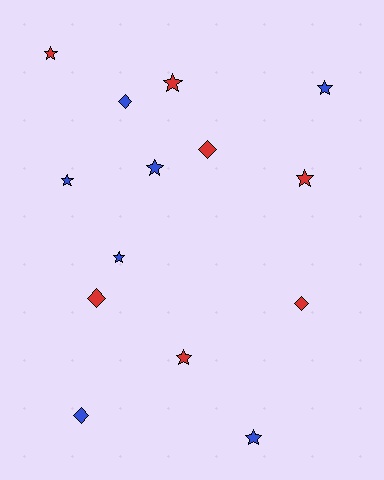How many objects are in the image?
There are 14 objects.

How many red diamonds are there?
There are 3 red diamonds.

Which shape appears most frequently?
Star, with 9 objects.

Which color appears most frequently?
Blue, with 7 objects.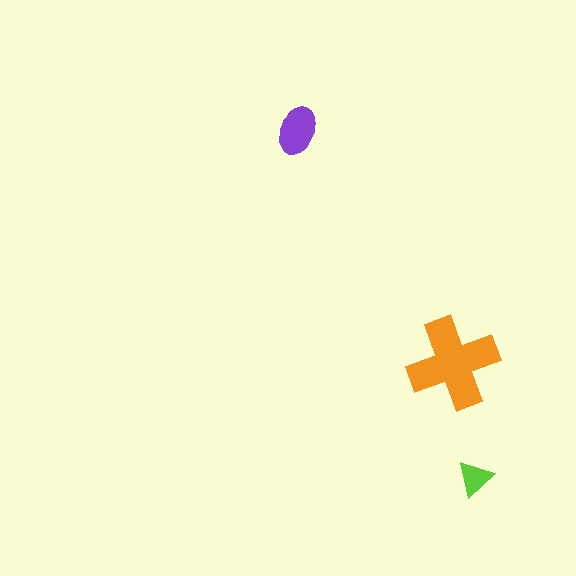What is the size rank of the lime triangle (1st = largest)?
3rd.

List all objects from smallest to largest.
The lime triangle, the purple ellipse, the orange cross.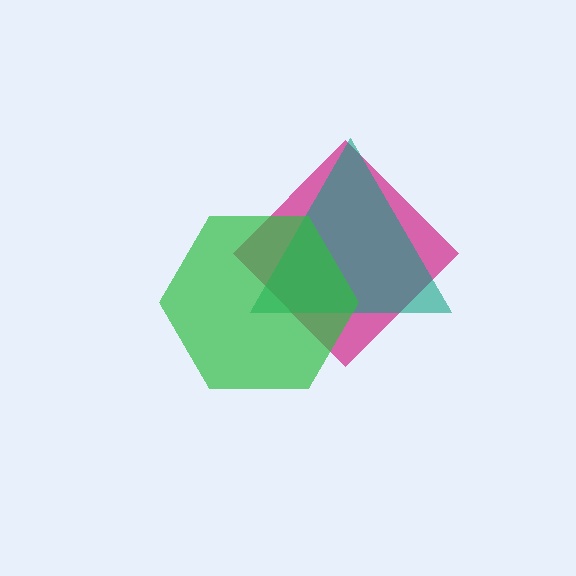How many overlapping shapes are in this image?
There are 3 overlapping shapes in the image.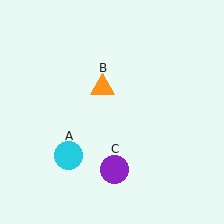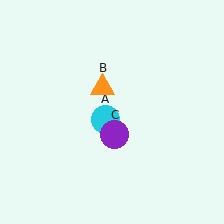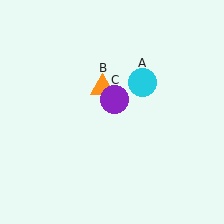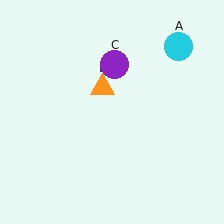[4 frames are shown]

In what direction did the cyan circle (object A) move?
The cyan circle (object A) moved up and to the right.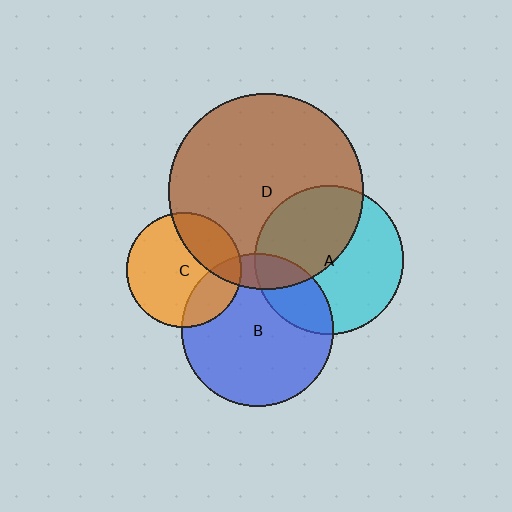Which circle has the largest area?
Circle D (brown).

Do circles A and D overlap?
Yes.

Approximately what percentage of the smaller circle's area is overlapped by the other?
Approximately 45%.